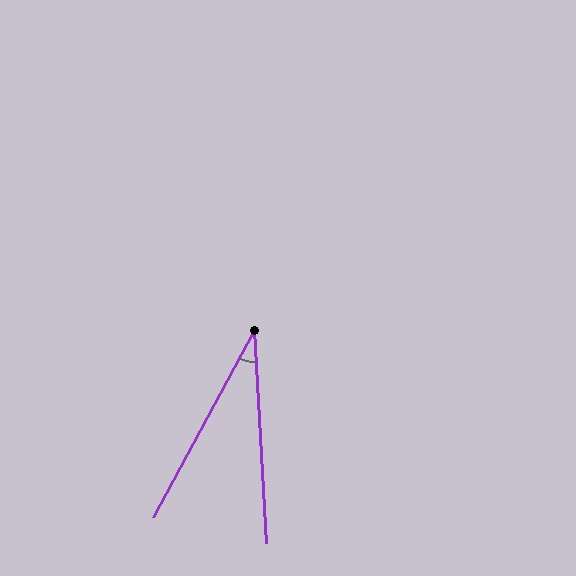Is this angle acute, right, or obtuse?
It is acute.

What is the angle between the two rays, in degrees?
Approximately 32 degrees.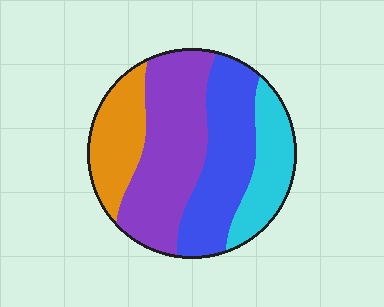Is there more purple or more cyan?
Purple.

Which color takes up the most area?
Purple, at roughly 35%.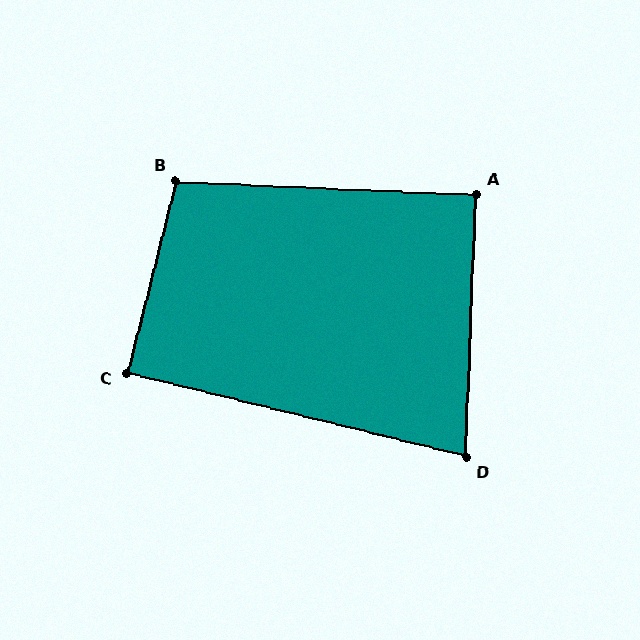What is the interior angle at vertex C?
Approximately 90 degrees (approximately right).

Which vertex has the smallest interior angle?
D, at approximately 78 degrees.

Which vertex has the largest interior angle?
B, at approximately 102 degrees.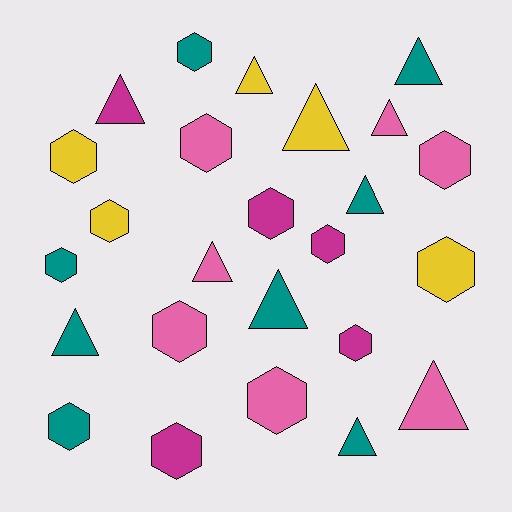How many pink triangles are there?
There are 3 pink triangles.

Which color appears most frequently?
Teal, with 8 objects.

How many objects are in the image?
There are 25 objects.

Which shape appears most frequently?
Hexagon, with 14 objects.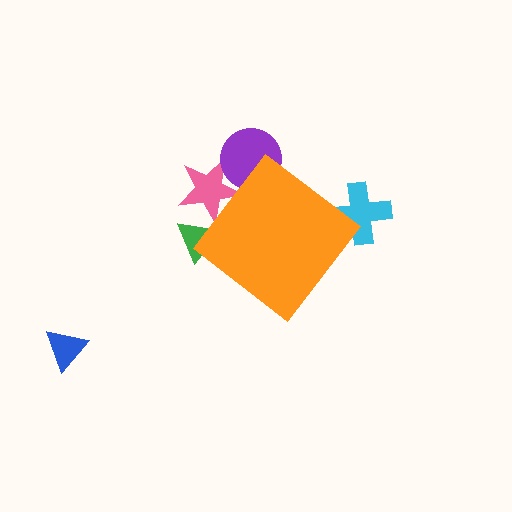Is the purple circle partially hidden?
Yes, the purple circle is partially hidden behind the orange diamond.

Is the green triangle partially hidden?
Yes, the green triangle is partially hidden behind the orange diamond.